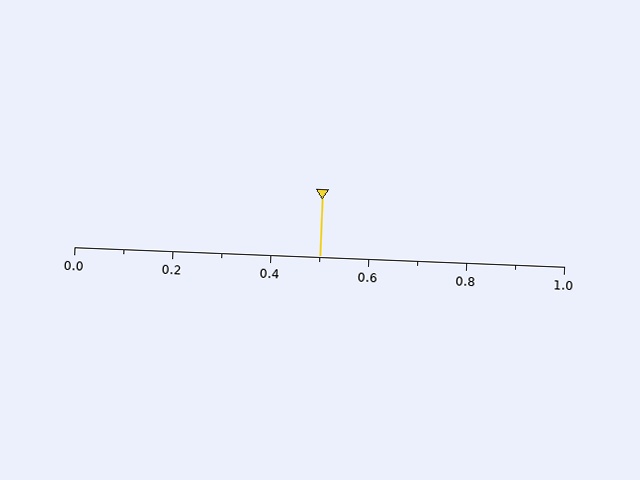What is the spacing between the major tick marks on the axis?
The major ticks are spaced 0.2 apart.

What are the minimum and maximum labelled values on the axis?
The axis runs from 0.0 to 1.0.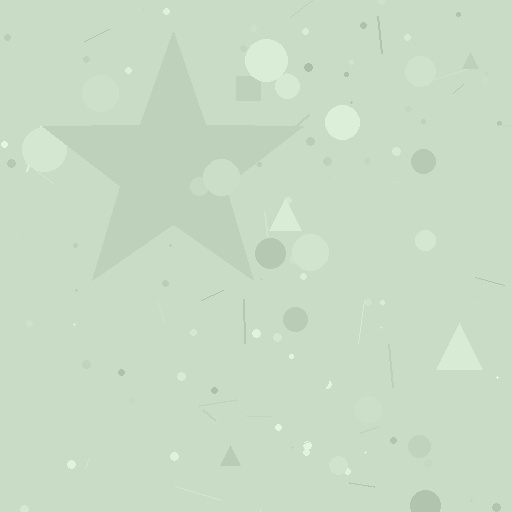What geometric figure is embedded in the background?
A star is embedded in the background.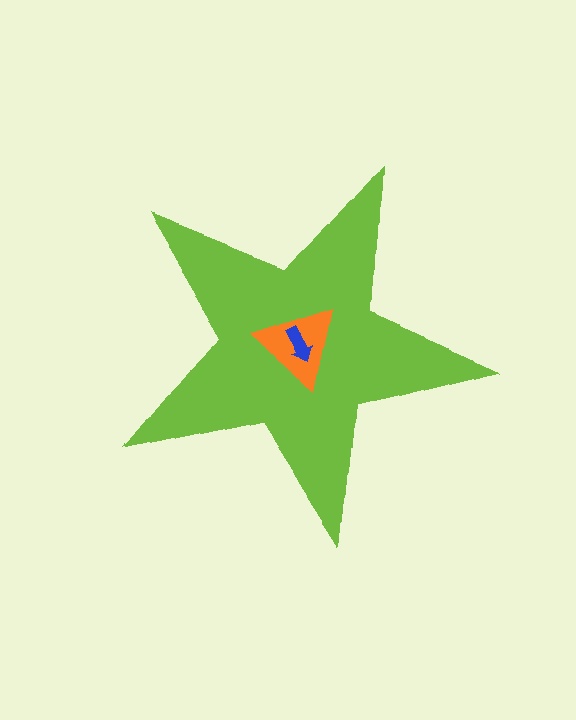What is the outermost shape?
The lime star.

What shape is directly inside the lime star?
The orange triangle.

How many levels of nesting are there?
3.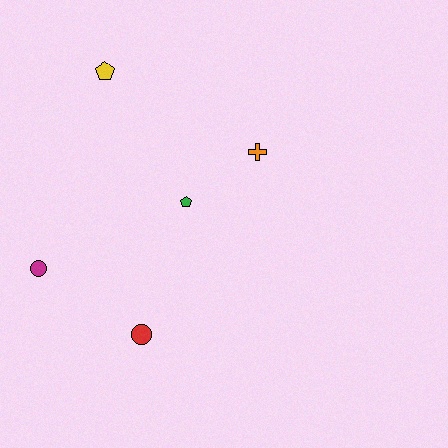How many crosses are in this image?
There is 1 cross.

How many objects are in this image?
There are 5 objects.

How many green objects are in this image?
There is 1 green object.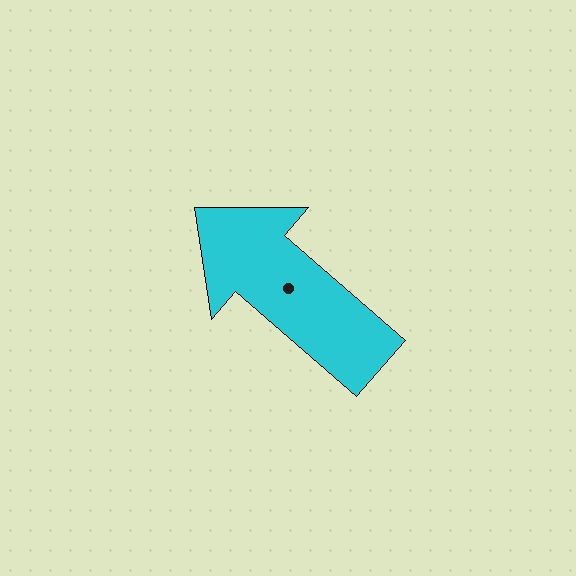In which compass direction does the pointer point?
Northwest.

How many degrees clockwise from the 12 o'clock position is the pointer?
Approximately 311 degrees.